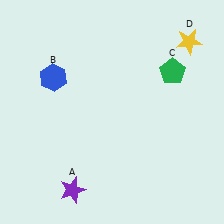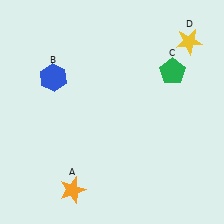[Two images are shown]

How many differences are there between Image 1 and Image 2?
There is 1 difference between the two images.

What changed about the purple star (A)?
In Image 1, A is purple. In Image 2, it changed to orange.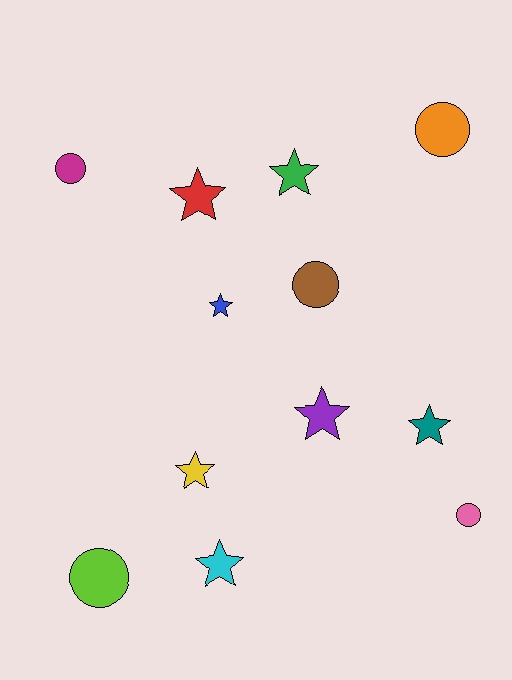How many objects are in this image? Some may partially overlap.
There are 12 objects.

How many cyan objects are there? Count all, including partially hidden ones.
There is 1 cyan object.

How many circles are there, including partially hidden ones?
There are 5 circles.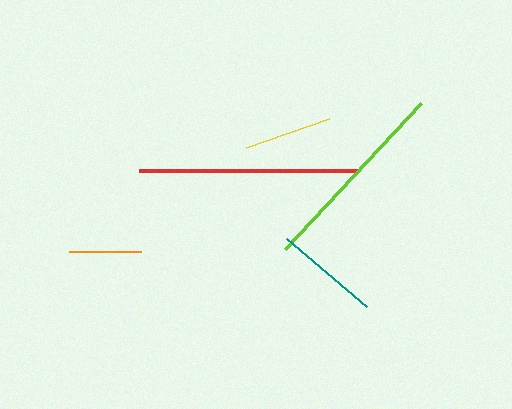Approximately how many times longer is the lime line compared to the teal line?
The lime line is approximately 1.9 times the length of the teal line.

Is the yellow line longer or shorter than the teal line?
The teal line is longer than the yellow line.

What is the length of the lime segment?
The lime segment is approximately 199 pixels long.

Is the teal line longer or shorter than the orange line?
The teal line is longer than the orange line.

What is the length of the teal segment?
The teal segment is approximately 105 pixels long.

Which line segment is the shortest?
The orange line is the shortest at approximately 71 pixels.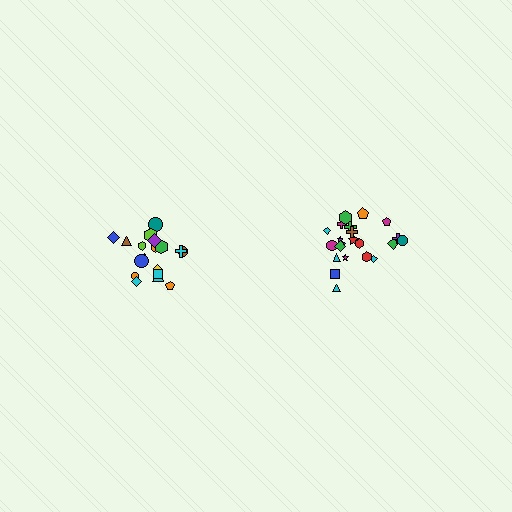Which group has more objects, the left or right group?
The right group.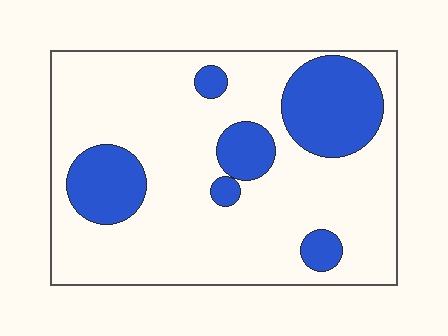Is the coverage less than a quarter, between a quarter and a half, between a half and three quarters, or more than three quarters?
Less than a quarter.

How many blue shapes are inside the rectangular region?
6.